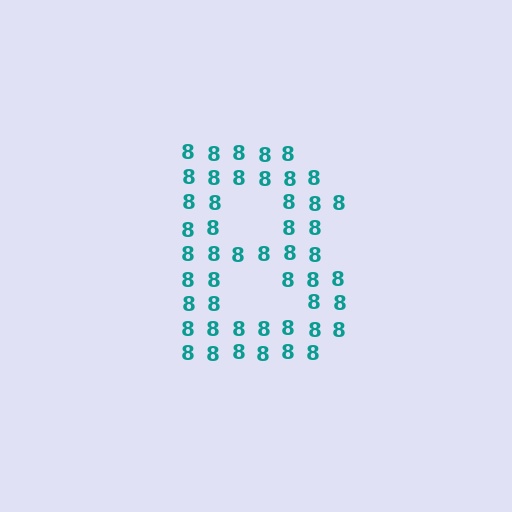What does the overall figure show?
The overall figure shows the letter B.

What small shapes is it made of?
It is made of small digit 8's.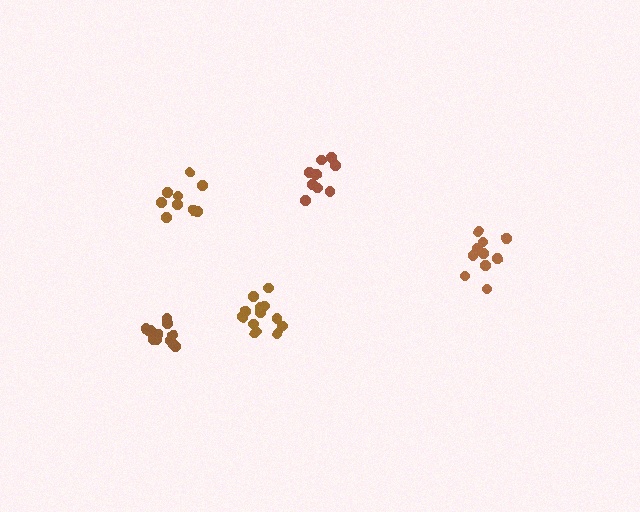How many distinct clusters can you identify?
There are 5 distinct clusters.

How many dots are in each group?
Group 1: 13 dots, Group 2: 9 dots, Group 3: 10 dots, Group 4: 9 dots, Group 5: 13 dots (54 total).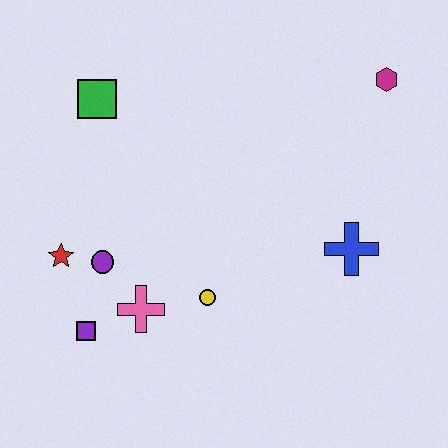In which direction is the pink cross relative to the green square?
The pink cross is below the green square.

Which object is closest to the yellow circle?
The pink cross is closest to the yellow circle.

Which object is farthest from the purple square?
The magenta hexagon is farthest from the purple square.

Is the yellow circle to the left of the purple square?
No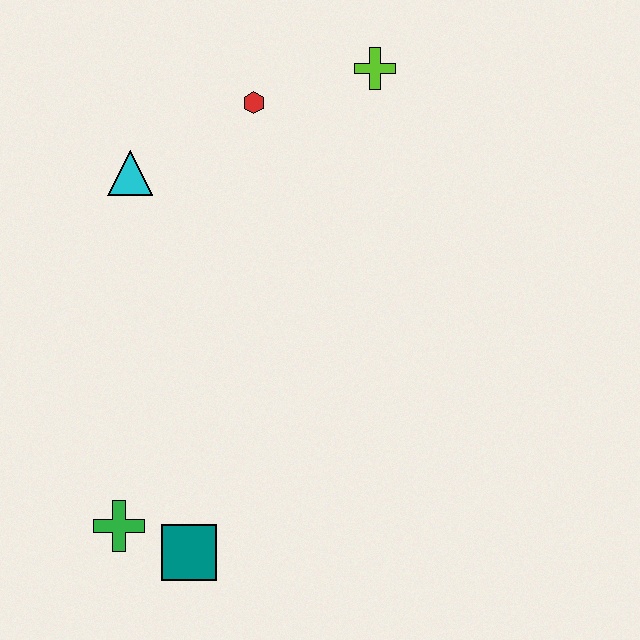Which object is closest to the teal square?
The green cross is closest to the teal square.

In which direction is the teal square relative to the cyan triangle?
The teal square is below the cyan triangle.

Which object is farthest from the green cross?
The lime cross is farthest from the green cross.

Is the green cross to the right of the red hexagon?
No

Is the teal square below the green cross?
Yes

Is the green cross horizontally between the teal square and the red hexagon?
No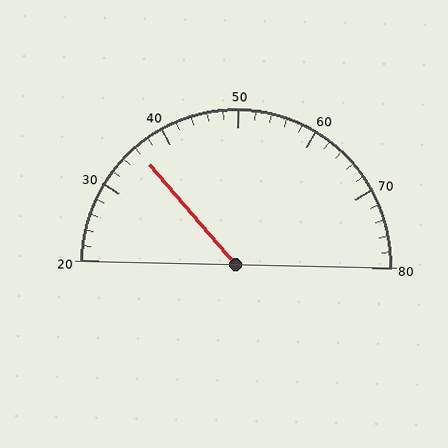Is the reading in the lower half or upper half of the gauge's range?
The reading is in the lower half of the range (20 to 80).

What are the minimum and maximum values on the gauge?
The gauge ranges from 20 to 80.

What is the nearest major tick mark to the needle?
The nearest major tick mark is 40.